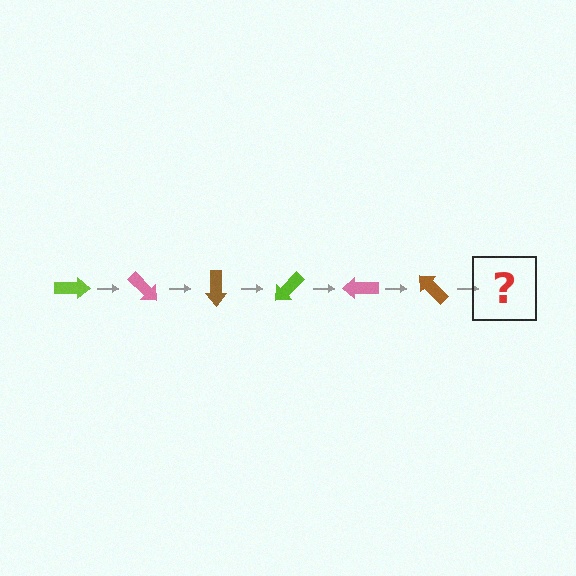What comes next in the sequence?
The next element should be a lime arrow, rotated 270 degrees from the start.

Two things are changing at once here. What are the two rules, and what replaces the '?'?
The two rules are that it rotates 45 degrees each step and the color cycles through lime, pink, and brown. The '?' should be a lime arrow, rotated 270 degrees from the start.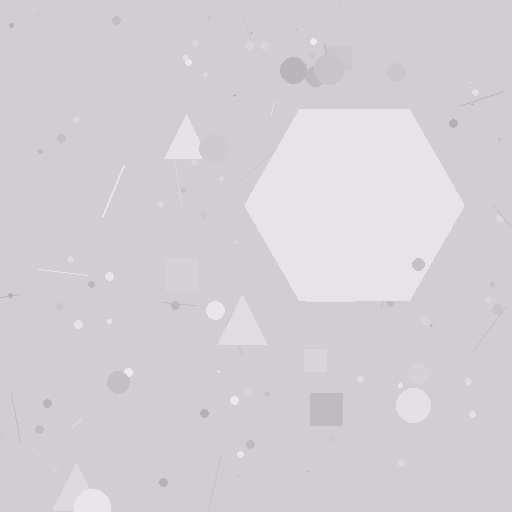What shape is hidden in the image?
A hexagon is hidden in the image.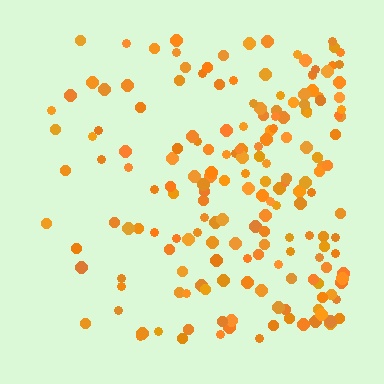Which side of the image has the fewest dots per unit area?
The left.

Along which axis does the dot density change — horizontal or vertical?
Horizontal.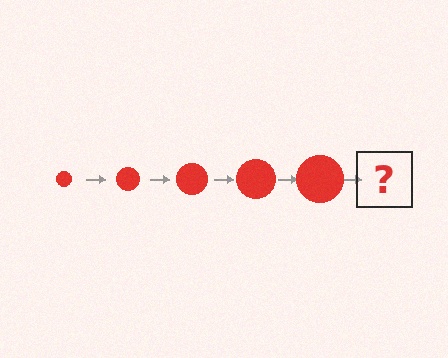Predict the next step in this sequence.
The next step is a red circle, larger than the previous one.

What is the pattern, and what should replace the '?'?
The pattern is that the circle gets progressively larger each step. The '?' should be a red circle, larger than the previous one.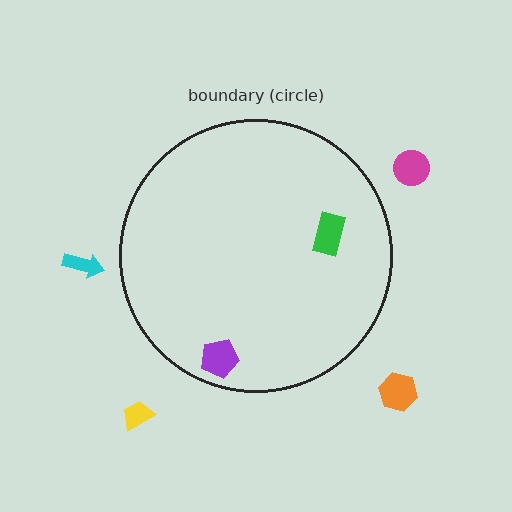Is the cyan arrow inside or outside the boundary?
Outside.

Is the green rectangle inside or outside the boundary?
Inside.